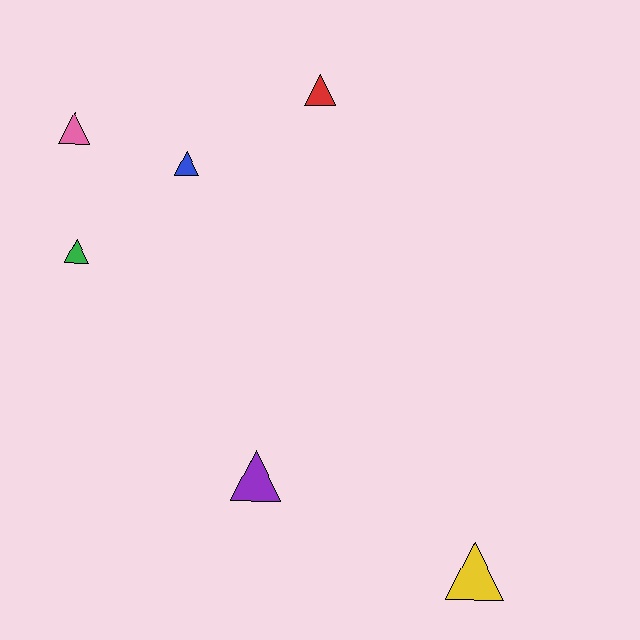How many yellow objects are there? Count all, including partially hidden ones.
There is 1 yellow object.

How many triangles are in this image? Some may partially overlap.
There are 6 triangles.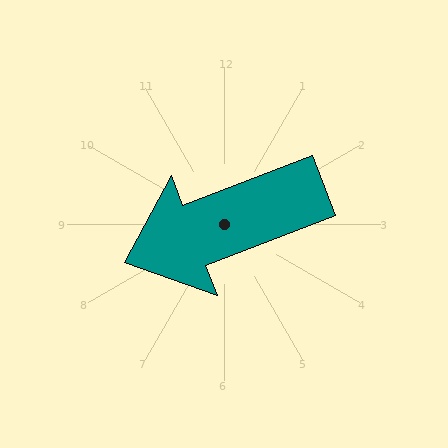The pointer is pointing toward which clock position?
Roughly 8 o'clock.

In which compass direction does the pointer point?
West.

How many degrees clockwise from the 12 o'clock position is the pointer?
Approximately 249 degrees.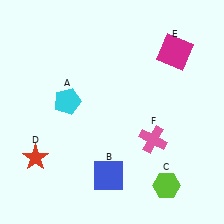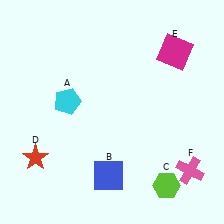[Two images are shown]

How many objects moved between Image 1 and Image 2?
1 object moved between the two images.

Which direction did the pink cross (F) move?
The pink cross (F) moved right.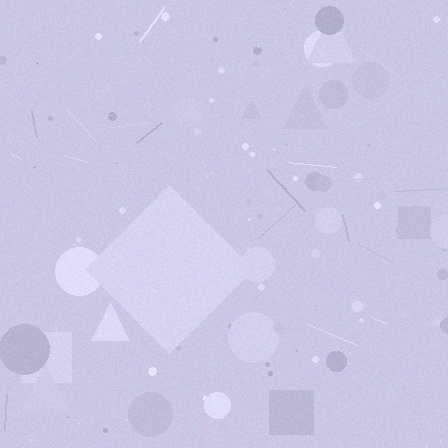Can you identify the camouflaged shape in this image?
The camouflaged shape is a diamond.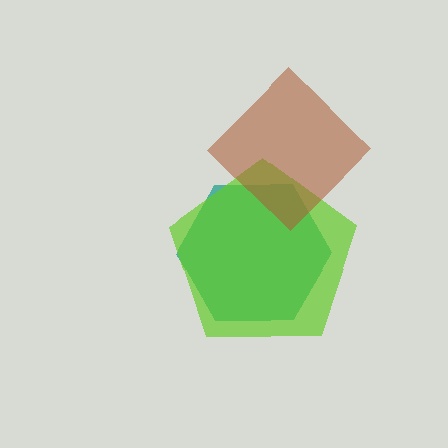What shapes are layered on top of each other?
The layered shapes are: a teal hexagon, a lime pentagon, a brown diamond.